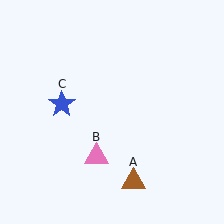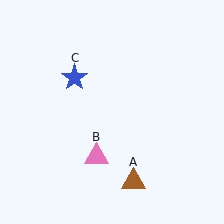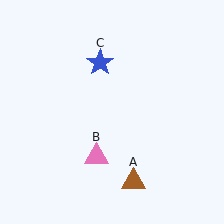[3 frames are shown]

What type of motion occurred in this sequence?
The blue star (object C) rotated clockwise around the center of the scene.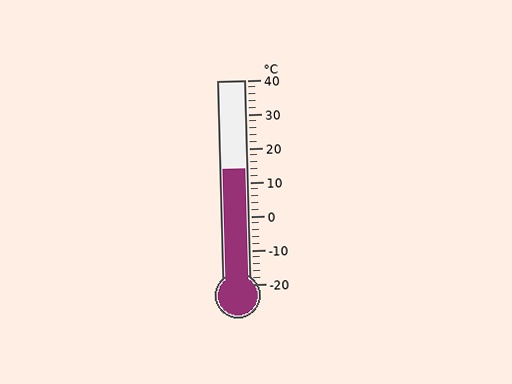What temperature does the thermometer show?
The thermometer shows approximately 14°C.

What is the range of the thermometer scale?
The thermometer scale ranges from -20°C to 40°C.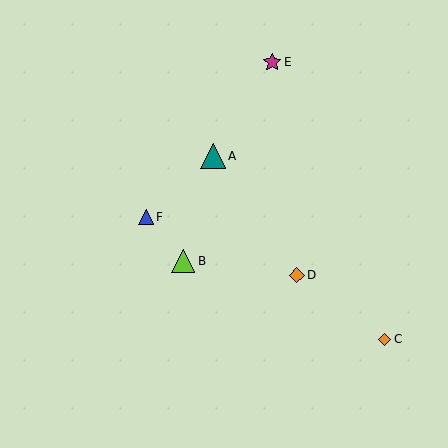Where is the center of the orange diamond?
The center of the orange diamond is at (385, 339).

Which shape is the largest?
The teal triangle (labeled A) is the largest.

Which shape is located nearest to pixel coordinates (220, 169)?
The teal triangle (labeled A) at (213, 156) is nearest to that location.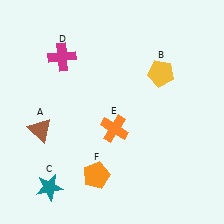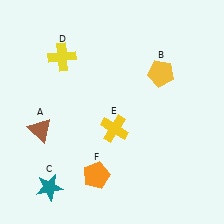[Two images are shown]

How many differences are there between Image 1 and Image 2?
There are 2 differences between the two images.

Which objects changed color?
D changed from magenta to yellow. E changed from orange to yellow.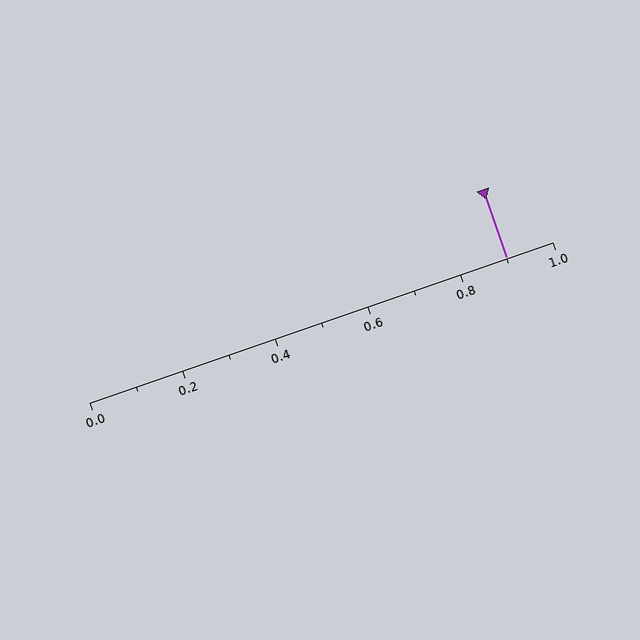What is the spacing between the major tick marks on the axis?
The major ticks are spaced 0.2 apart.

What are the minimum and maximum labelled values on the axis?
The axis runs from 0.0 to 1.0.